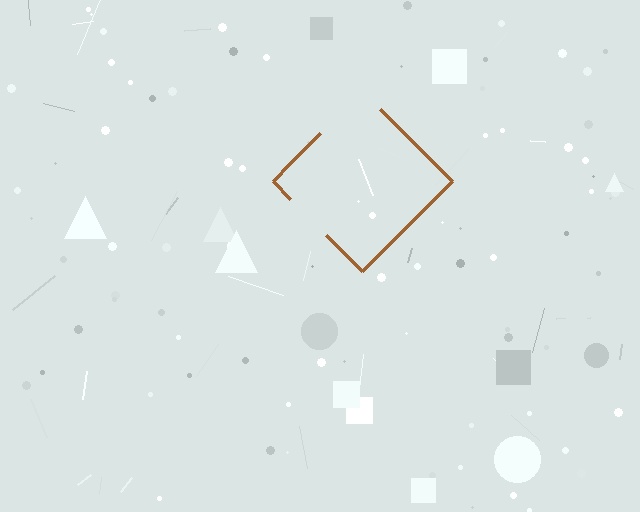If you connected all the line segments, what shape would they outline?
They would outline a diamond.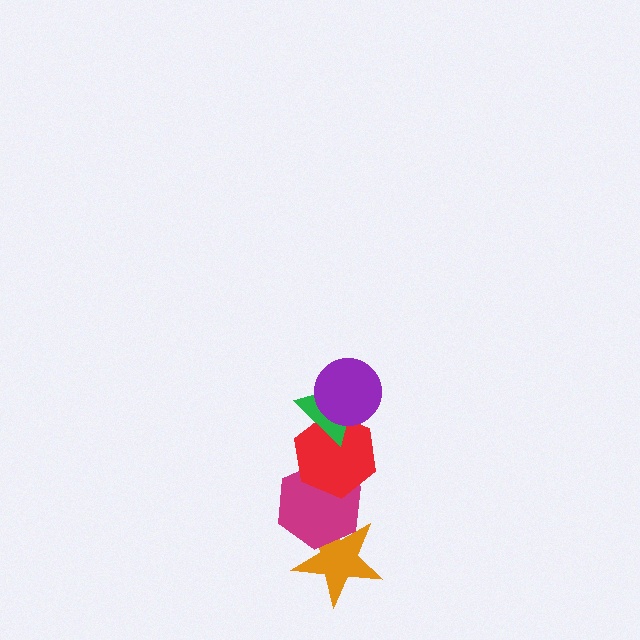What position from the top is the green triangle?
The green triangle is 2nd from the top.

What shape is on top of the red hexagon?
The green triangle is on top of the red hexagon.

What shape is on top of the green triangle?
The purple circle is on top of the green triangle.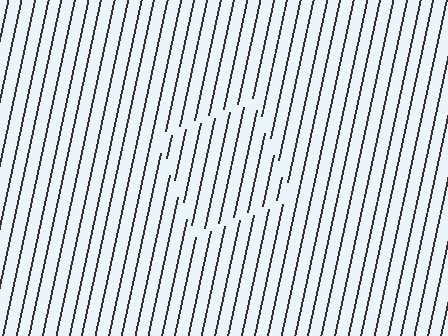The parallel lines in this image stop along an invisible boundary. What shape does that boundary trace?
An illusory square. The interior of the shape contains the same grating, shifted by half a period — the contour is defined by the phase discontinuity where line-ends from the inner and outer gratings abut.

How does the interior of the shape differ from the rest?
The interior of the shape contains the same grating, shifted by half a period — the contour is defined by the phase discontinuity where line-ends from the inner and outer gratings abut.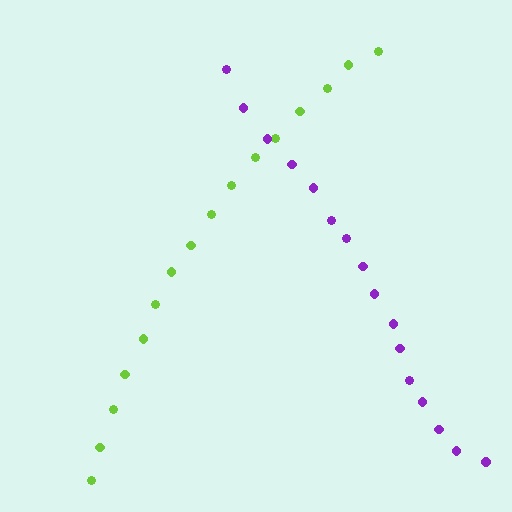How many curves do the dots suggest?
There are 2 distinct paths.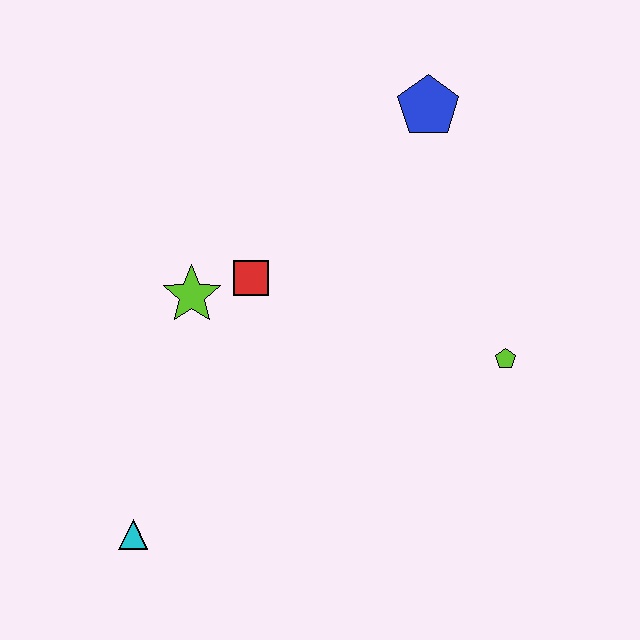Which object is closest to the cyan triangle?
The lime star is closest to the cyan triangle.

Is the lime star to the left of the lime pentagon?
Yes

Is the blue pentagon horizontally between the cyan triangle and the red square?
No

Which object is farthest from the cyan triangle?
The blue pentagon is farthest from the cyan triangle.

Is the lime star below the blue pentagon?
Yes